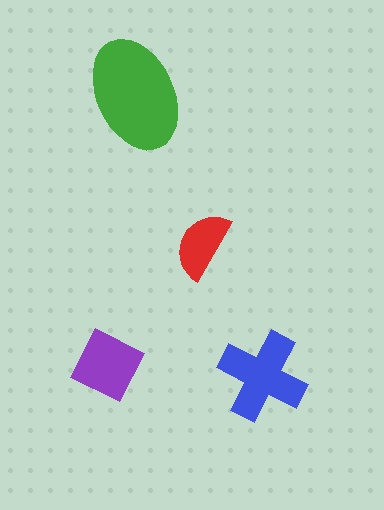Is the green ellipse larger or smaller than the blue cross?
Larger.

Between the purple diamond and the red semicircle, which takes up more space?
The purple diamond.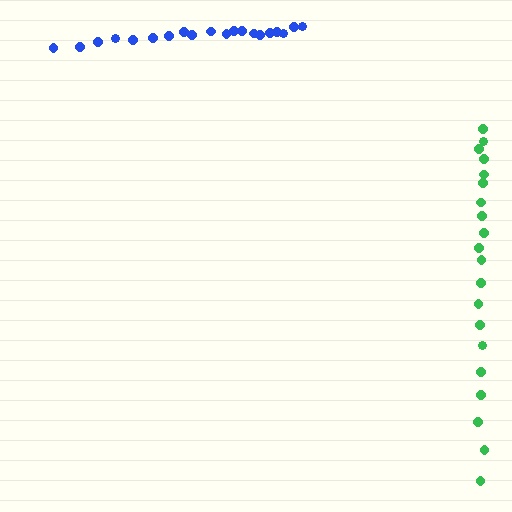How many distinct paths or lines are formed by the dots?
There are 2 distinct paths.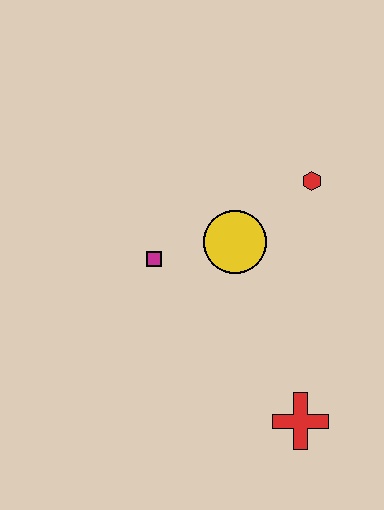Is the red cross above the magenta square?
No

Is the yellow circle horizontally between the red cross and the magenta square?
Yes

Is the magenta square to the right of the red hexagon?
No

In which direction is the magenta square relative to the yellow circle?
The magenta square is to the left of the yellow circle.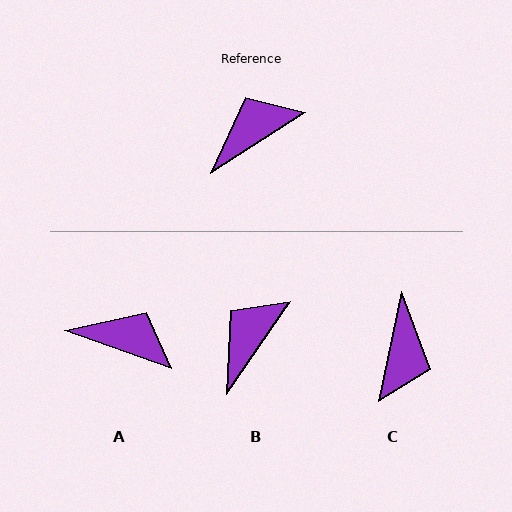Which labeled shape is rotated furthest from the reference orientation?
C, about 135 degrees away.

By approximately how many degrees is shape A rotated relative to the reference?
Approximately 53 degrees clockwise.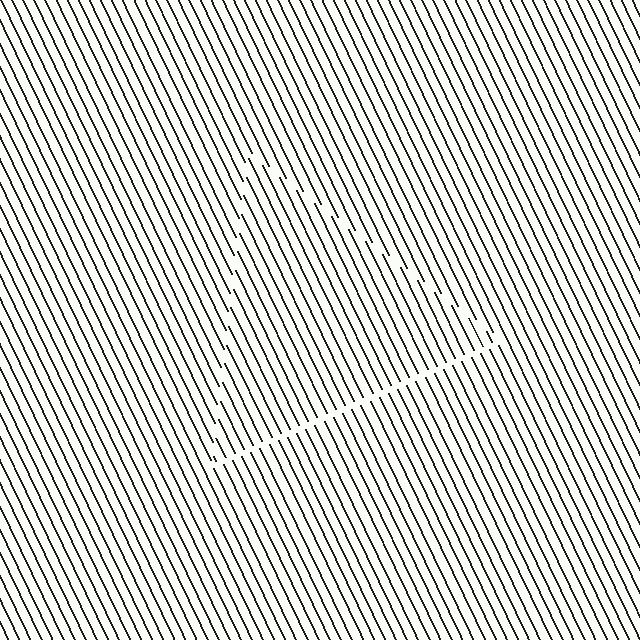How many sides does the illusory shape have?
3 sides — the line-ends trace a triangle.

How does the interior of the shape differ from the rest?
The interior of the shape contains the same grating, shifted by half a period — the contour is defined by the phase discontinuity where line-ends from the inner and outer gratings abut.